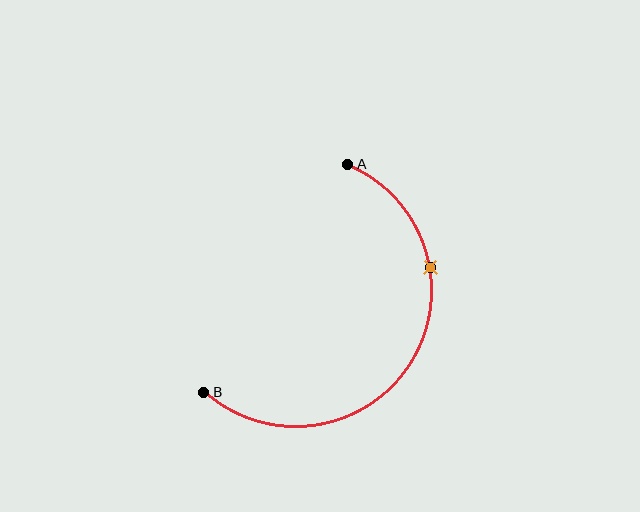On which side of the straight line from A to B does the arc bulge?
The arc bulges to the right of the straight line connecting A and B.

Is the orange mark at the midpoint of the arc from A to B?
No. The orange mark lies on the arc but is closer to endpoint A. The arc midpoint would be at the point on the curve equidistant along the arc from both A and B.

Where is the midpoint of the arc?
The arc midpoint is the point on the curve farthest from the straight line joining A and B. It sits to the right of that line.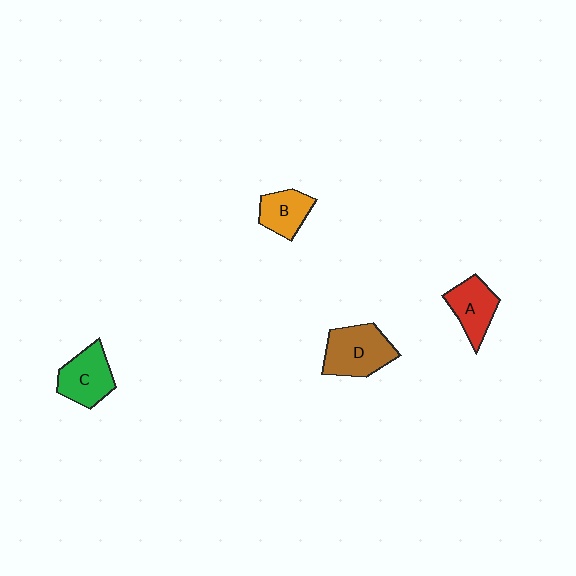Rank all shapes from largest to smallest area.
From largest to smallest: D (brown), C (green), A (red), B (orange).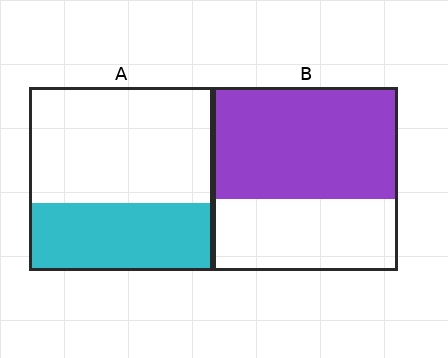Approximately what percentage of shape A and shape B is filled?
A is approximately 35% and B is approximately 60%.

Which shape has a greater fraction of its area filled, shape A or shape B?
Shape B.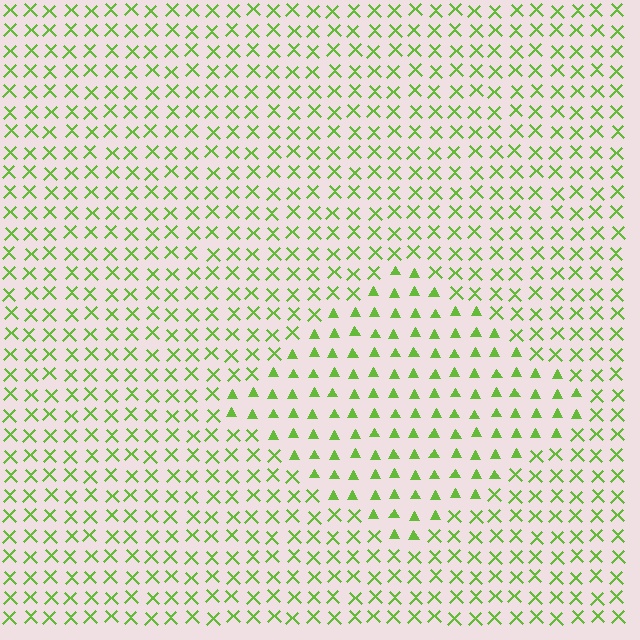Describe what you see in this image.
The image is filled with small lime elements arranged in a uniform grid. A diamond-shaped region contains triangles, while the surrounding area contains X marks. The boundary is defined purely by the change in element shape.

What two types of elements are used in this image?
The image uses triangles inside the diamond region and X marks outside it.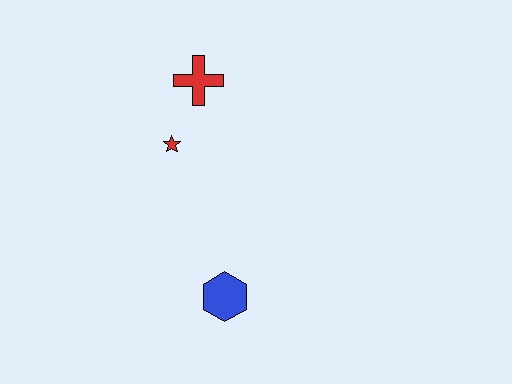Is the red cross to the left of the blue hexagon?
Yes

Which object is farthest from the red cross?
The blue hexagon is farthest from the red cross.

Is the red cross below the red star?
No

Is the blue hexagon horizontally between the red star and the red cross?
No